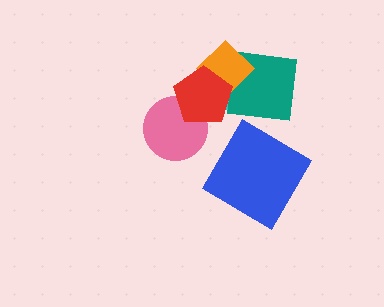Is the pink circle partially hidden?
Yes, it is partially covered by another shape.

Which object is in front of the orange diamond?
The red pentagon is in front of the orange diamond.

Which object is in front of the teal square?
The orange diamond is in front of the teal square.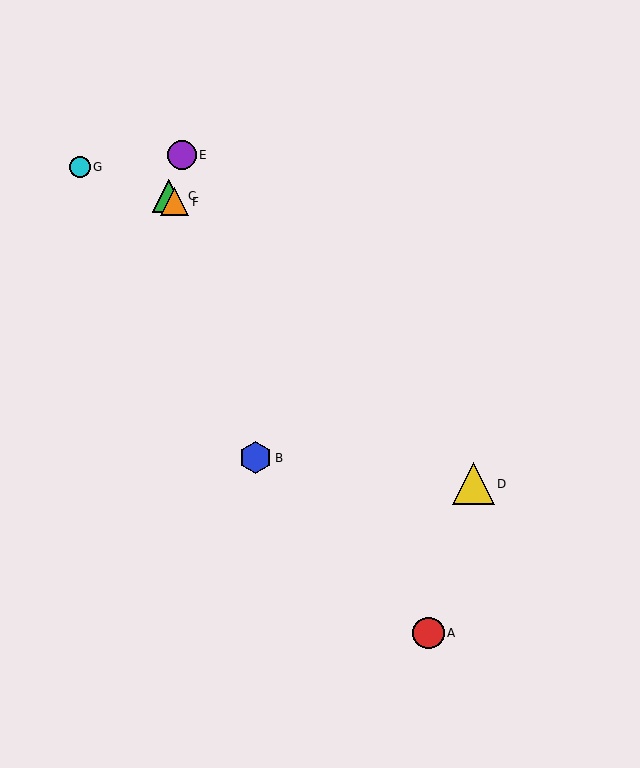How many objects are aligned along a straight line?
3 objects (C, D, F) are aligned along a straight line.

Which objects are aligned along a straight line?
Objects C, D, F are aligned along a straight line.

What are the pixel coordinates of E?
Object E is at (182, 155).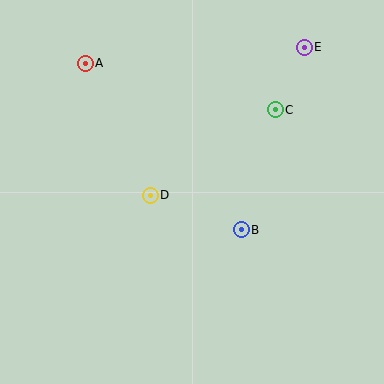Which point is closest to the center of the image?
Point D at (150, 195) is closest to the center.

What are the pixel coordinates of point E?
Point E is at (304, 47).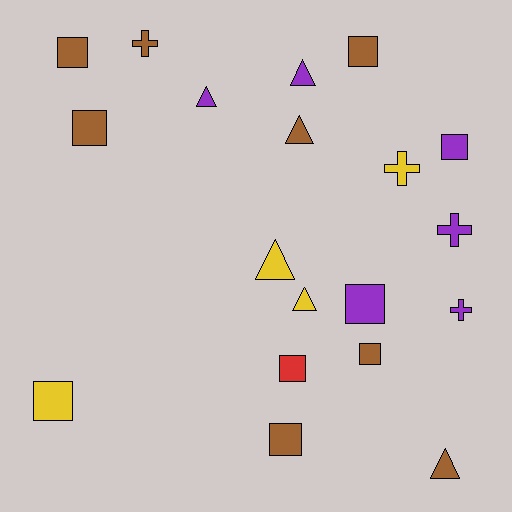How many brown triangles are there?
There are 2 brown triangles.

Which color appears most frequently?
Brown, with 8 objects.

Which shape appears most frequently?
Square, with 9 objects.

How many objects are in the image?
There are 19 objects.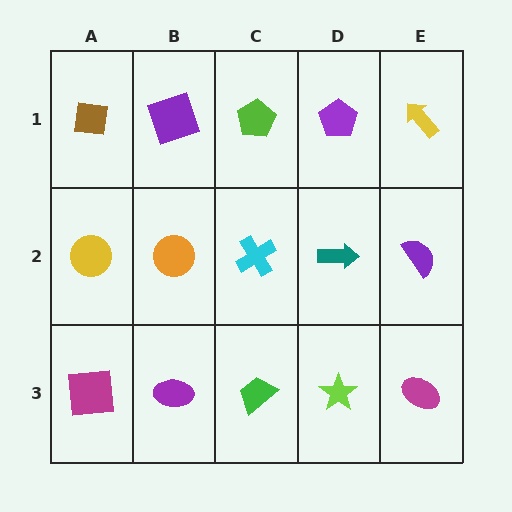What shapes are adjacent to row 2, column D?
A purple pentagon (row 1, column D), a lime star (row 3, column D), a cyan cross (row 2, column C), a purple semicircle (row 2, column E).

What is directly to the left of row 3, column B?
A magenta square.